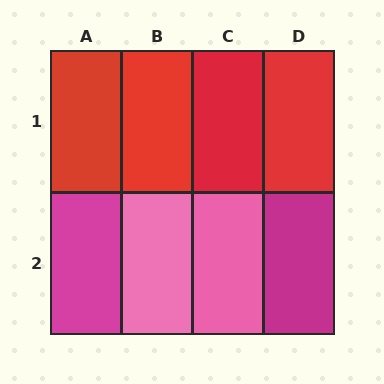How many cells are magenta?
2 cells are magenta.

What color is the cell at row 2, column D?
Magenta.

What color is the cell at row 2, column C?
Pink.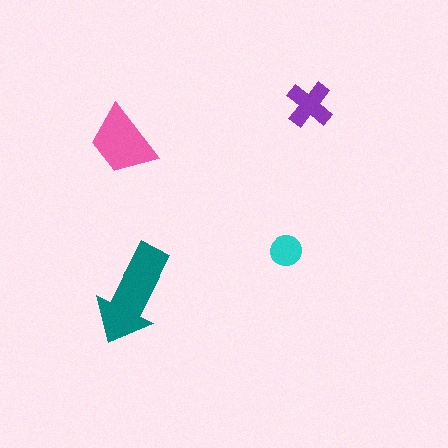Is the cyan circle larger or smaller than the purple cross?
Smaller.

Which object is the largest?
The teal arrow.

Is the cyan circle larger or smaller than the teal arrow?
Smaller.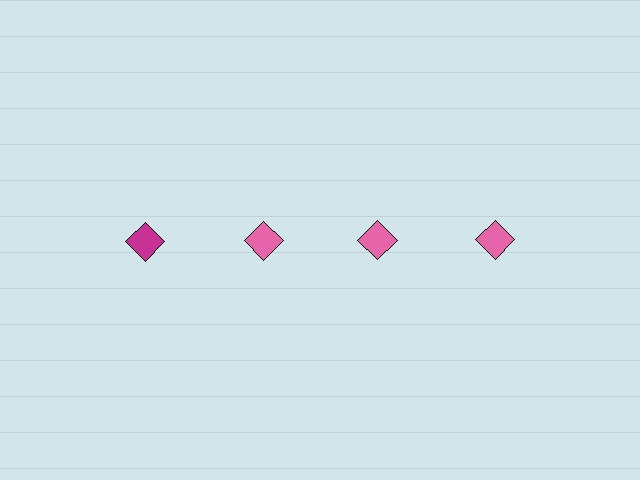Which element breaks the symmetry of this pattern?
The magenta diamond in the top row, leftmost column breaks the symmetry. All other shapes are pink diamonds.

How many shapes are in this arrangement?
There are 4 shapes arranged in a grid pattern.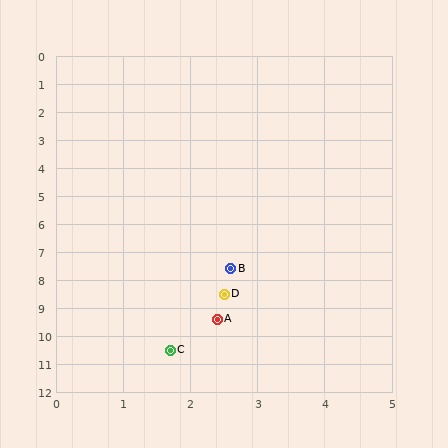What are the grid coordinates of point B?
Point B is at approximately (2.6, 7.6).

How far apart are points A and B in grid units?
Points A and B are about 1.8 grid units apart.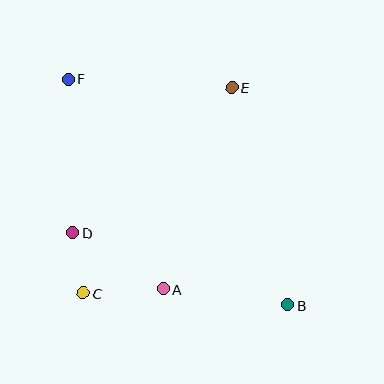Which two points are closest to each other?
Points C and D are closest to each other.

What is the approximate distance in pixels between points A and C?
The distance between A and C is approximately 80 pixels.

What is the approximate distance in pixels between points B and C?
The distance between B and C is approximately 205 pixels.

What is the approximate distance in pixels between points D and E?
The distance between D and E is approximately 215 pixels.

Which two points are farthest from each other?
Points B and F are farthest from each other.